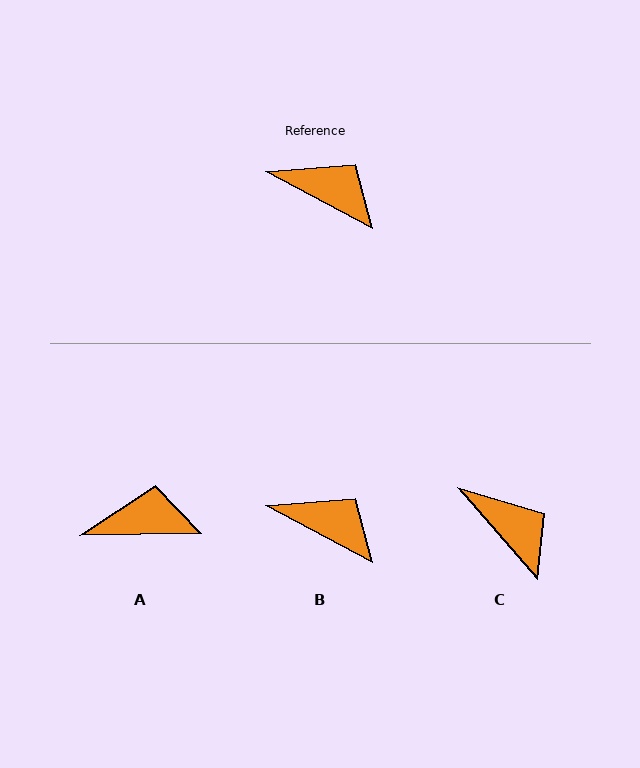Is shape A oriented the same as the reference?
No, it is off by about 29 degrees.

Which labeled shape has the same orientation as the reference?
B.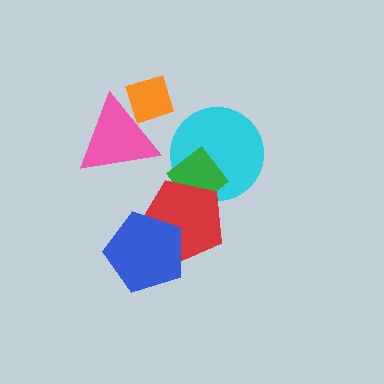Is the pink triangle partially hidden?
No, no other shape covers it.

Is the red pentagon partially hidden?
Yes, it is partially covered by another shape.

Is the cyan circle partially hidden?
Yes, it is partially covered by another shape.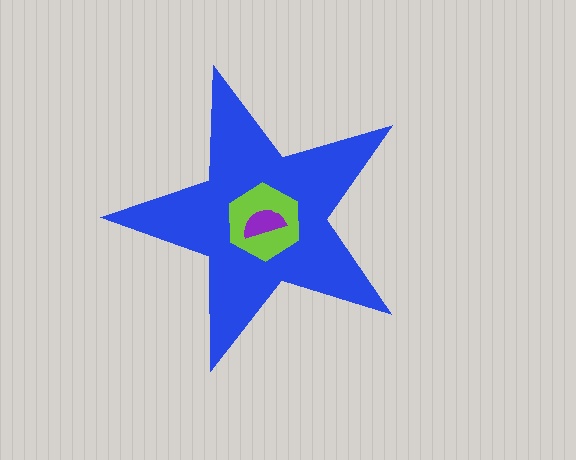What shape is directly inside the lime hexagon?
The purple semicircle.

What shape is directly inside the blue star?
The lime hexagon.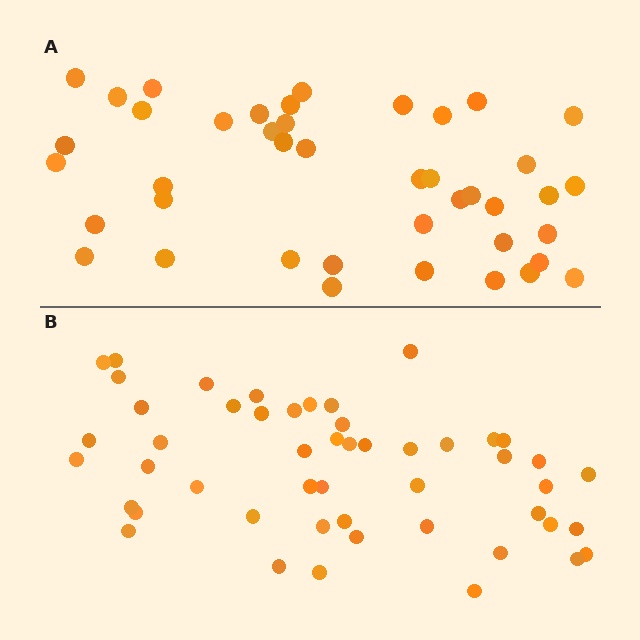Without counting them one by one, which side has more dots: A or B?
Region B (the bottom region) has more dots.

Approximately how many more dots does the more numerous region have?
Region B has roughly 8 or so more dots than region A.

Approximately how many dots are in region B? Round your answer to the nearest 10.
About 50 dots.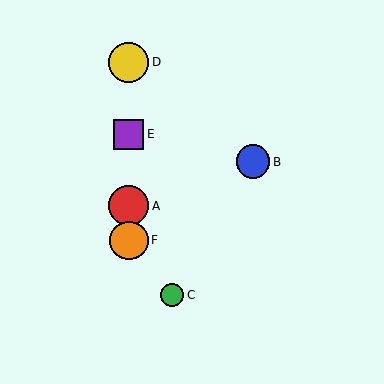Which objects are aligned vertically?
Objects A, D, E, F are aligned vertically.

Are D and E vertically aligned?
Yes, both are at x≈129.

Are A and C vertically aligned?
No, A is at x≈129 and C is at x≈172.